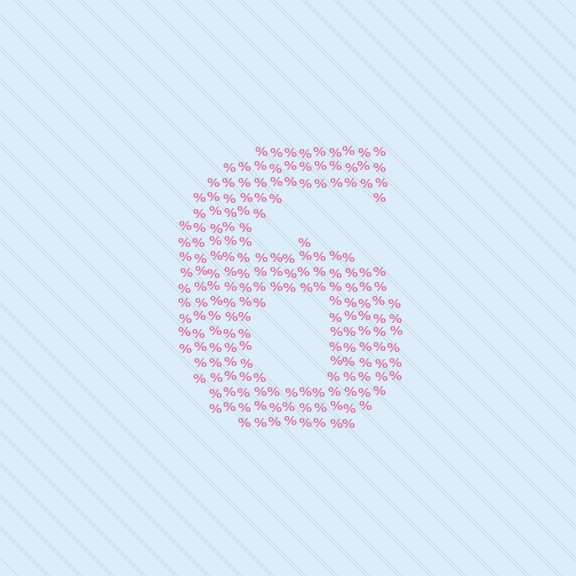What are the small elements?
The small elements are percent signs.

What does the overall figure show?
The overall figure shows the digit 6.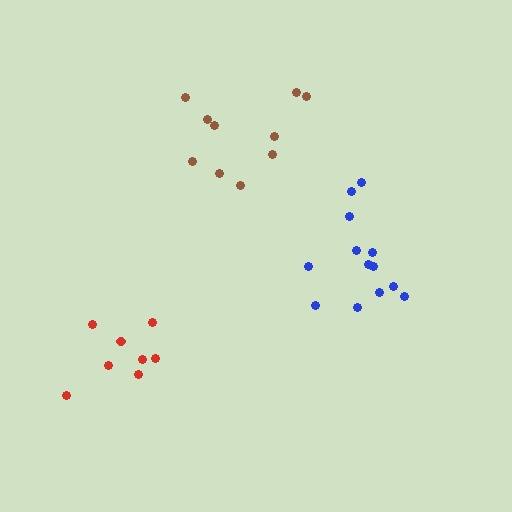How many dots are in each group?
Group 1: 8 dots, Group 2: 13 dots, Group 3: 10 dots (31 total).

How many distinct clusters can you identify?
There are 3 distinct clusters.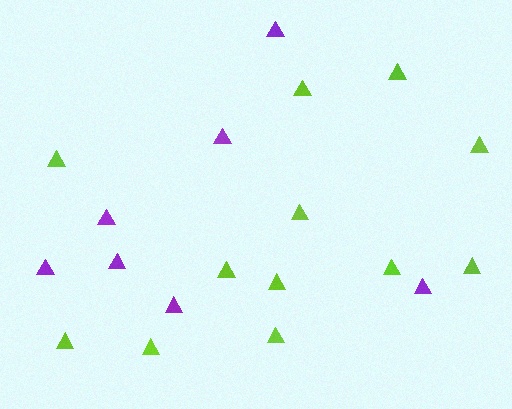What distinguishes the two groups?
There are 2 groups: one group of purple triangles (7) and one group of lime triangles (12).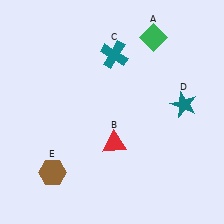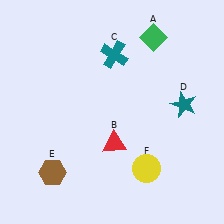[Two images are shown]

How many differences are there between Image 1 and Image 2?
There is 1 difference between the two images.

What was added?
A yellow circle (F) was added in Image 2.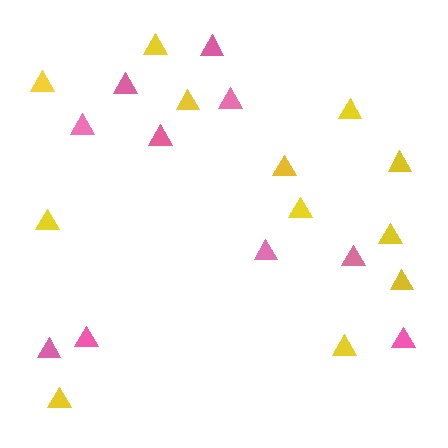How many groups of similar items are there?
There are 2 groups: one group of yellow triangles (12) and one group of pink triangles (10).